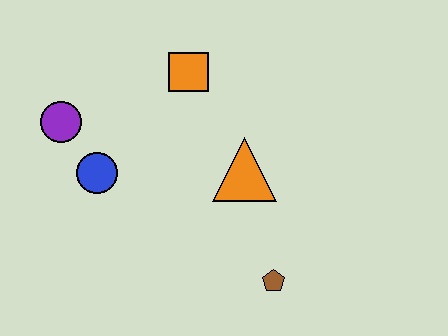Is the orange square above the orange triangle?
Yes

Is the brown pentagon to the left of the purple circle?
No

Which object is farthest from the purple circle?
The brown pentagon is farthest from the purple circle.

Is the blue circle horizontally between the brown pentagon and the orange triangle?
No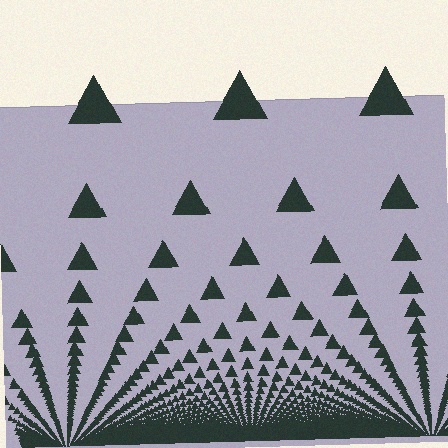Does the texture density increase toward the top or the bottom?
Density increases toward the bottom.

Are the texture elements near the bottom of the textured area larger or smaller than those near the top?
Smaller. The gradient is inverted — elements near the bottom are smaller and denser.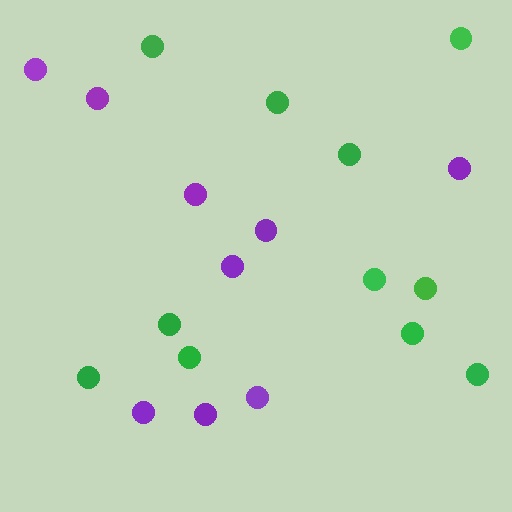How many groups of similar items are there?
There are 2 groups: one group of purple circles (9) and one group of green circles (11).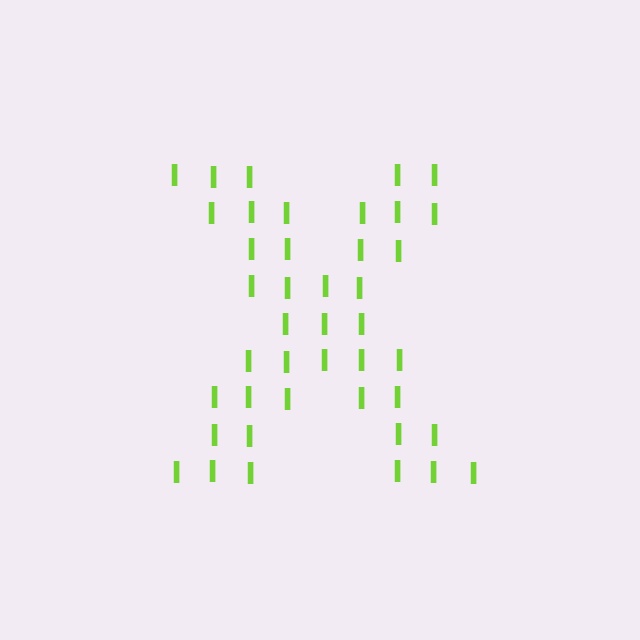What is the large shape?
The large shape is the letter X.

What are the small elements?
The small elements are letter I's.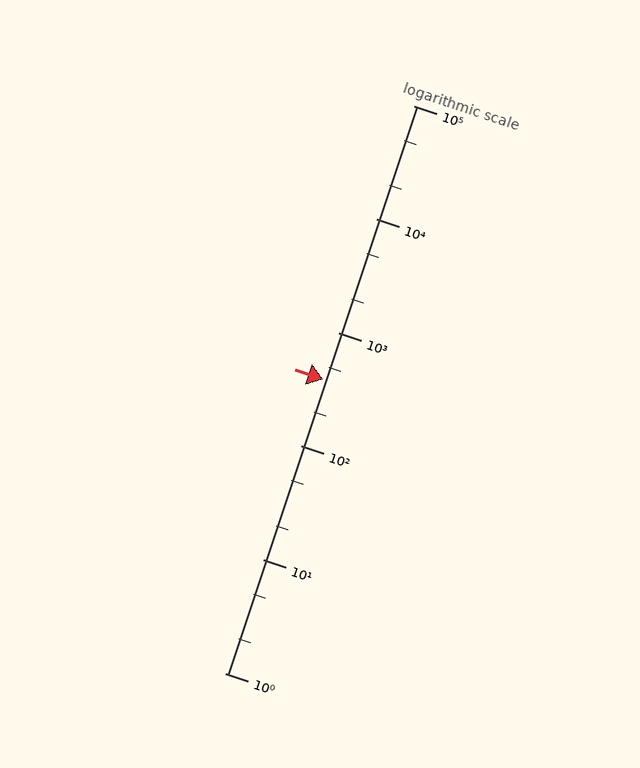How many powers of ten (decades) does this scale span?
The scale spans 5 decades, from 1 to 100000.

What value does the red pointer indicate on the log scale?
The pointer indicates approximately 390.